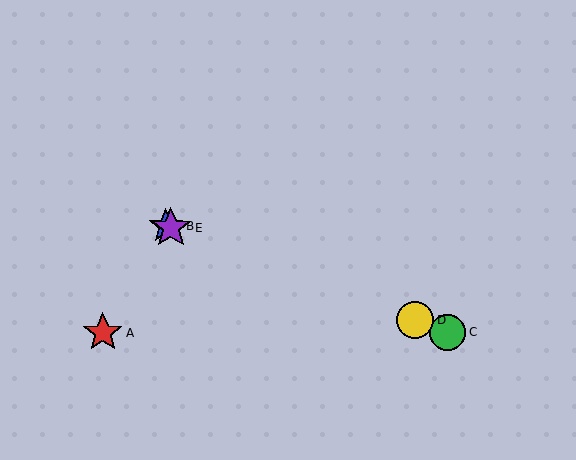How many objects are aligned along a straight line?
4 objects (B, C, D, E) are aligned along a straight line.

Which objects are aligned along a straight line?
Objects B, C, D, E are aligned along a straight line.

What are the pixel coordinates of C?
Object C is at (447, 332).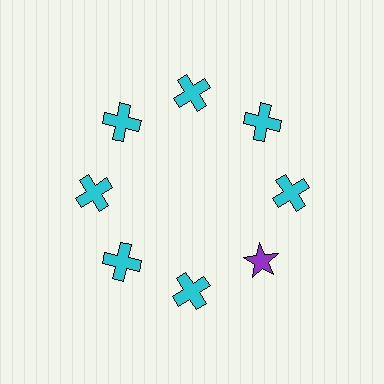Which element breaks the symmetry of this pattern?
The purple star at roughly the 4 o'clock position breaks the symmetry. All other shapes are cyan crosses.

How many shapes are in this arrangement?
There are 8 shapes arranged in a ring pattern.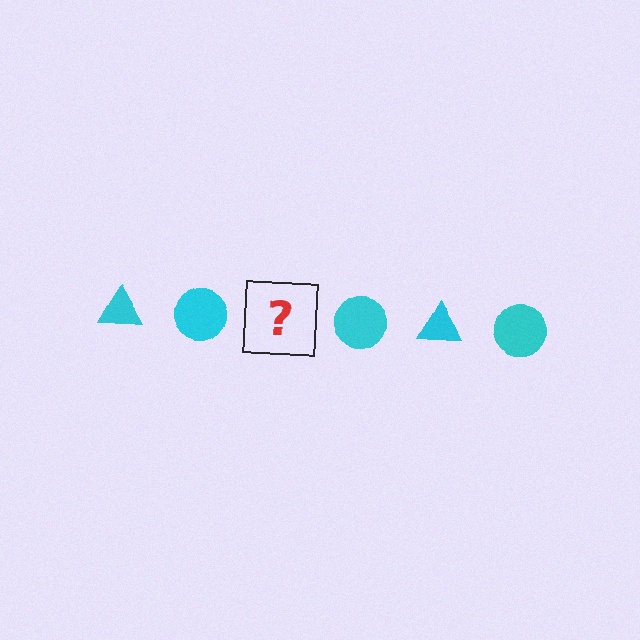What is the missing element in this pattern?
The missing element is a cyan triangle.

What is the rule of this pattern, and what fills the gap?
The rule is that the pattern cycles through triangle, circle shapes in cyan. The gap should be filled with a cyan triangle.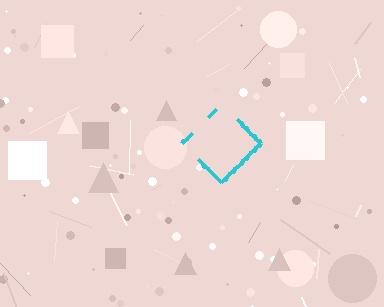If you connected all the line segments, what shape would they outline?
They would outline a diamond.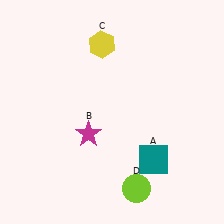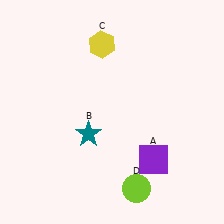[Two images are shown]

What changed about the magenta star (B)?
In Image 1, B is magenta. In Image 2, it changed to teal.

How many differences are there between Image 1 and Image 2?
There are 2 differences between the two images.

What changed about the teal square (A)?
In Image 1, A is teal. In Image 2, it changed to purple.